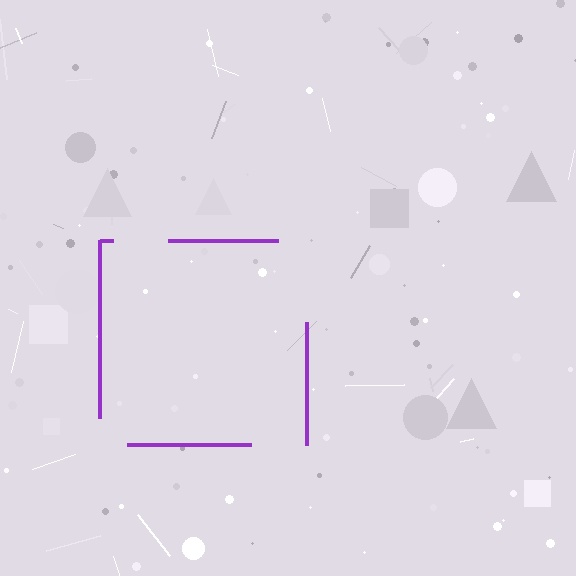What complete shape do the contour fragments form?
The contour fragments form a square.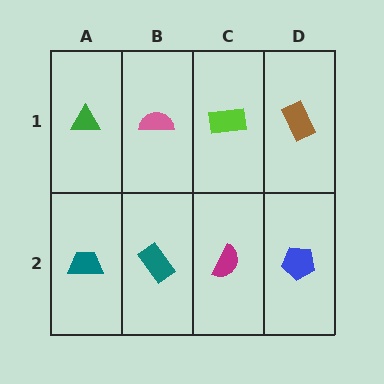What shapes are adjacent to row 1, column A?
A teal trapezoid (row 2, column A), a pink semicircle (row 1, column B).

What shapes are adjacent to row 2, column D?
A brown rectangle (row 1, column D), a magenta semicircle (row 2, column C).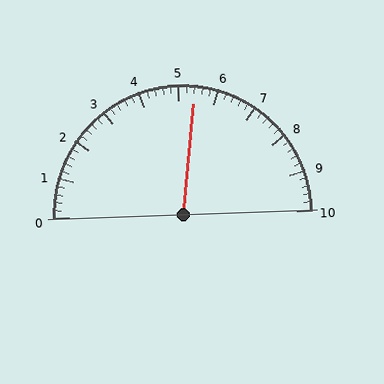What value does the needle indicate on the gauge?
The needle indicates approximately 5.4.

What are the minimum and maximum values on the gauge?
The gauge ranges from 0 to 10.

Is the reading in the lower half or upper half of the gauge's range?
The reading is in the upper half of the range (0 to 10).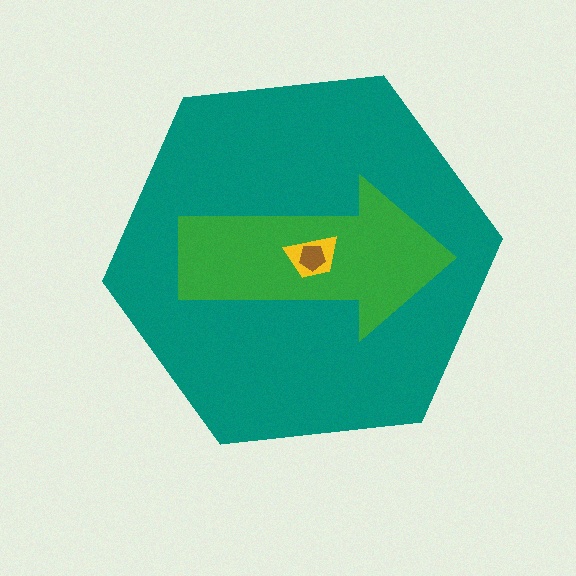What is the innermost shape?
The brown pentagon.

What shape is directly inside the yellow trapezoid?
The brown pentagon.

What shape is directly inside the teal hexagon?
The green arrow.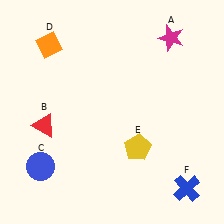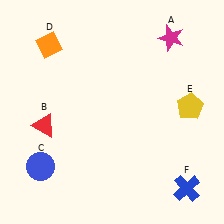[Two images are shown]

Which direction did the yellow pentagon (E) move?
The yellow pentagon (E) moved right.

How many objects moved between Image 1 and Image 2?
1 object moved between the two images.